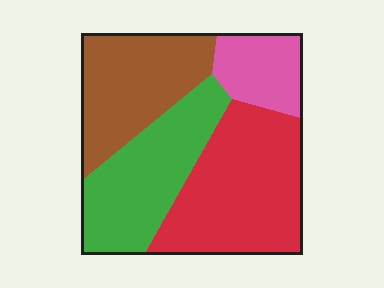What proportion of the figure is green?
Green covers 27% of the figure.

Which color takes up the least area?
Pink, at roughly 15%.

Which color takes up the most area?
Red, at roughly 35%.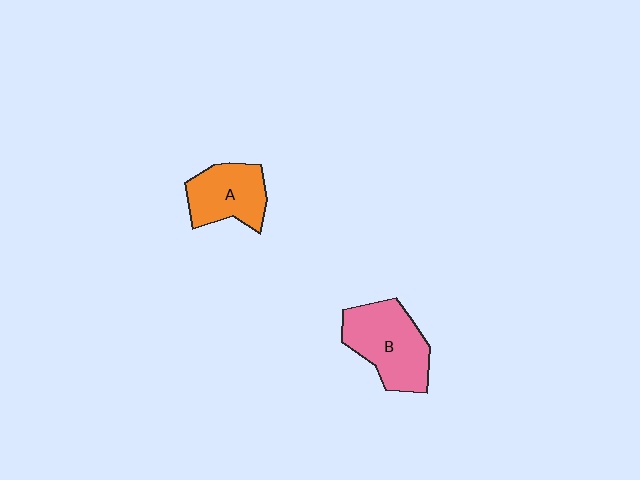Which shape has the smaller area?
Shape A (orange).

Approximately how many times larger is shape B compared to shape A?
Approximately 1.3 times.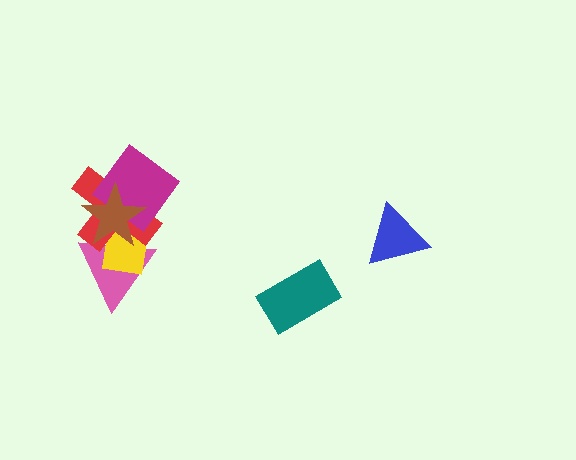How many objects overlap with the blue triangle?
0 objects overlap with the blue triangle.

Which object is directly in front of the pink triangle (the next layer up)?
The yellow square is directly in front of the pink triangle.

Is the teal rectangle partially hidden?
No, no other shape covers it.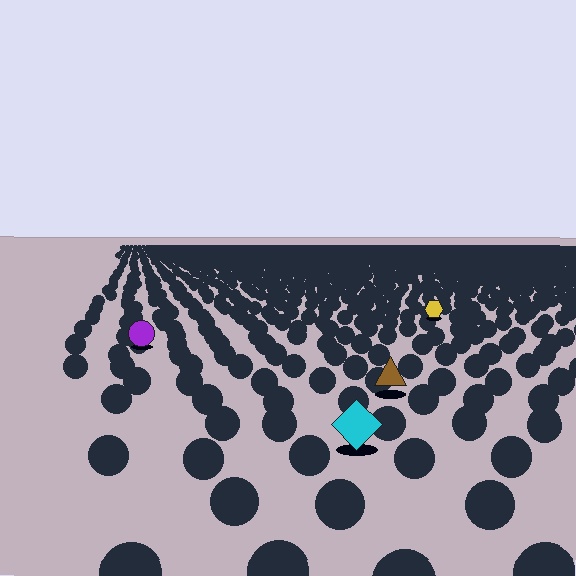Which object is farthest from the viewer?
The yellow hexagon is farthest from the viewer. It appears smaller and the ground texture around it is denser.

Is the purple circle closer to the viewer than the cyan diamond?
No. The cyan diamond is closer — you can tell from the texture gradient: the ground texture is coarser near it.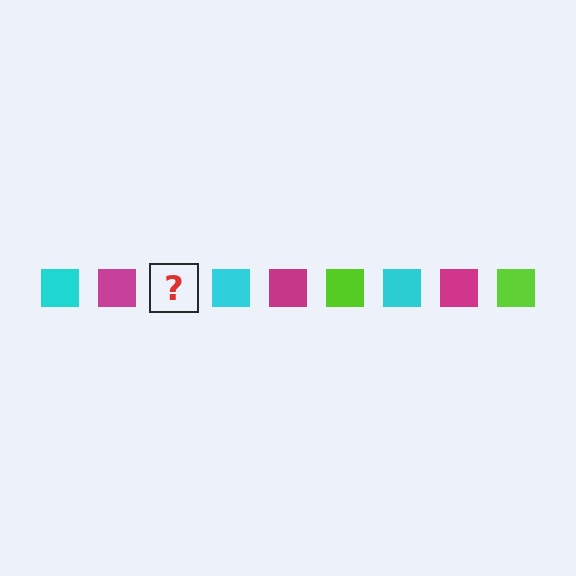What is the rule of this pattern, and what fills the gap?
The rule is that the pattern cycles through cyan, magenta, lime squares. The gap should be filled with a lime square.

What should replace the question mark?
The question mark should be replaced with a lime square.